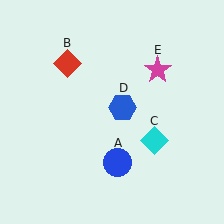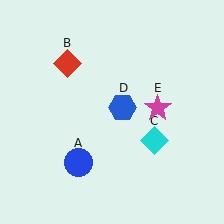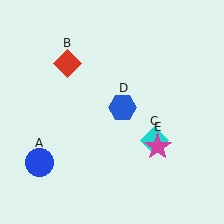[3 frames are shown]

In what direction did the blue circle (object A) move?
The blue circle (object A) moved left.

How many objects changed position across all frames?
2 objects changed position: blue circle (object A), magenta star (object E).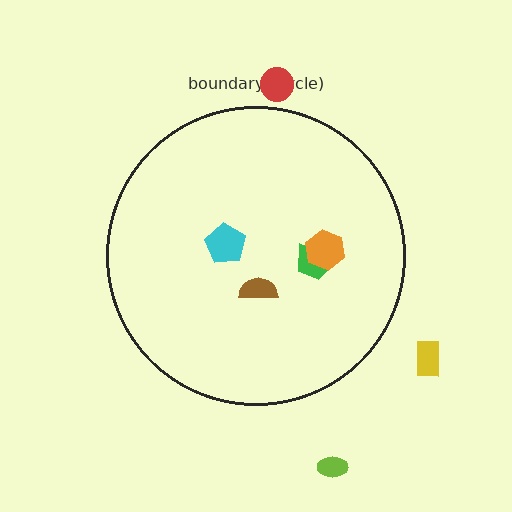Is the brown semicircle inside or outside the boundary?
Inside.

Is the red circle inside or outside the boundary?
Outside.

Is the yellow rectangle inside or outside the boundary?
Outside.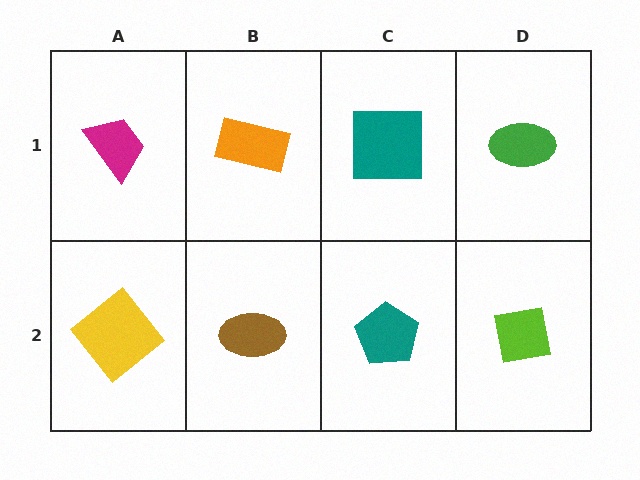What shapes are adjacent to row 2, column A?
A magenta trapezoid (row 1, column A), a brown ellipse (row 2, column B).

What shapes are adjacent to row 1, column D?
A lime square (row 2, column D), a teal square (row 1, column C).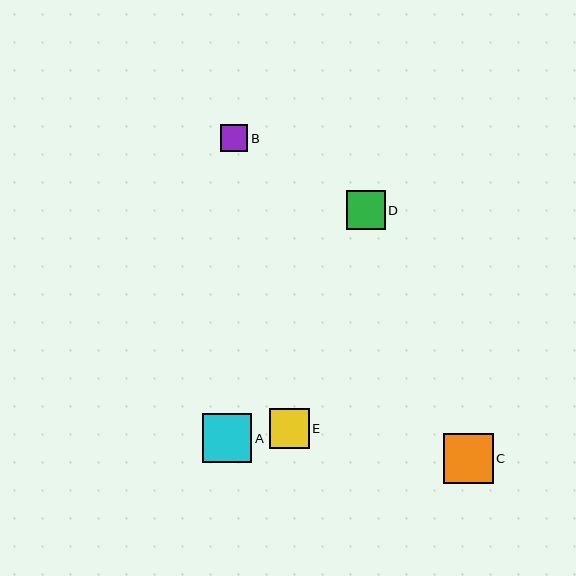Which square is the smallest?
Square B is the smallest with a size of approximately 27 pixels.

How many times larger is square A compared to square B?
Square A is approximately 1.8 times the size of square B.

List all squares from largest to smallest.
From largest to smallest: C, A, E, D, B.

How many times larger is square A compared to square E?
Square A is approximately 1.2 times the size of square E.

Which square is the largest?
Square C is the largest with a size of approximately 50 pixels.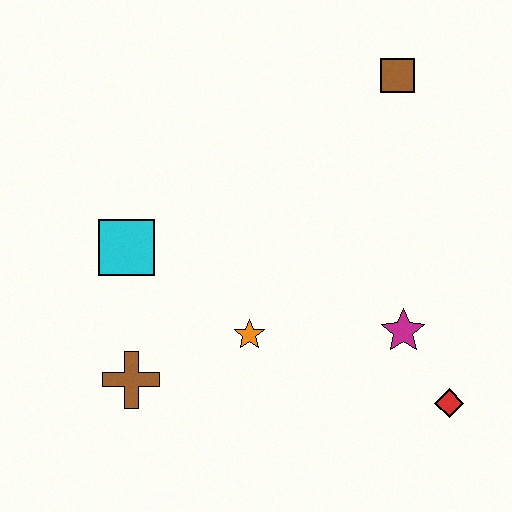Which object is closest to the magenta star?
The red diamond is closest to the magenta star.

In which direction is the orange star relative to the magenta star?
The orange star is to the left of the magenta star.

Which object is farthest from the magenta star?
The cyan square is farthest from the magenta star.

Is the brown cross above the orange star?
No